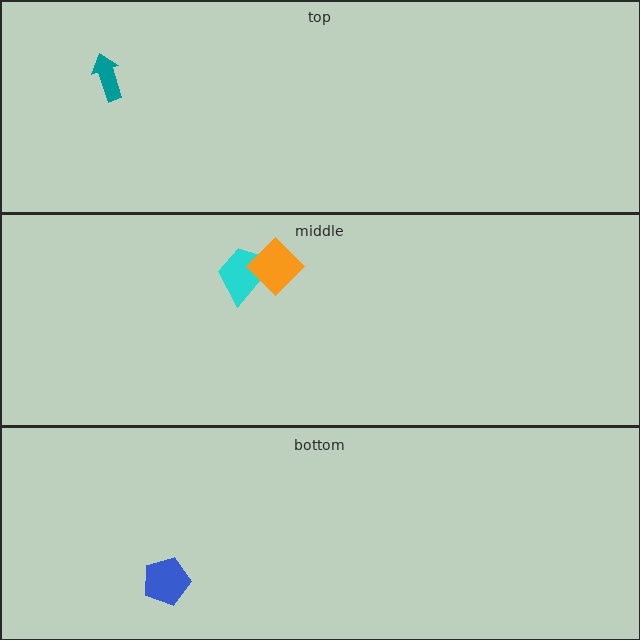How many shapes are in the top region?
1.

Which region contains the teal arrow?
The top region.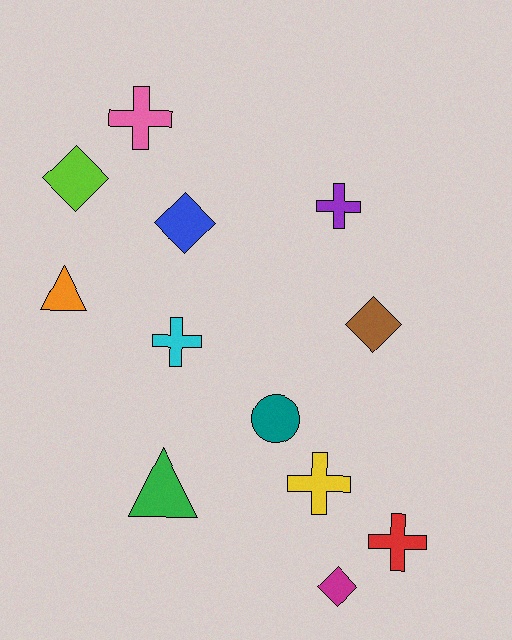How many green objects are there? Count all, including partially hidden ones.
There is 1 green object.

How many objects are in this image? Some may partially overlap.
There are 12 objects.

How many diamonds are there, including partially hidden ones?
There are 4 diamonds.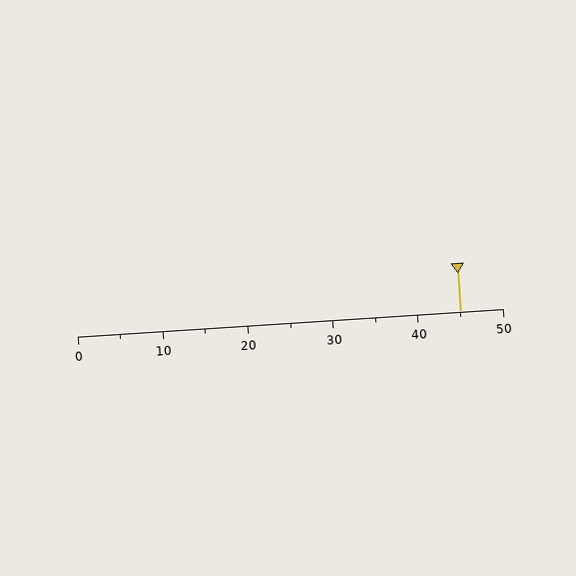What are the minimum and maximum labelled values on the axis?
The axis runs from 0 to 50.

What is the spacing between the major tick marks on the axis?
The major ticks are spaced 10 apart.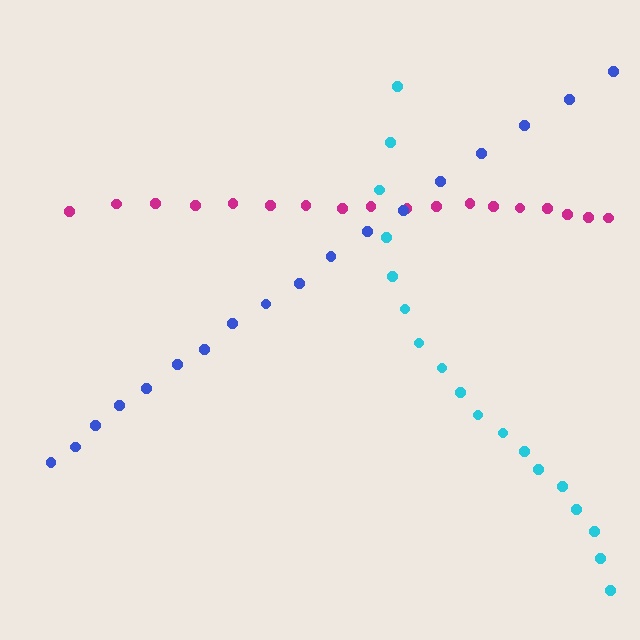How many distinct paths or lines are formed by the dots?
There are 3 distinct paths.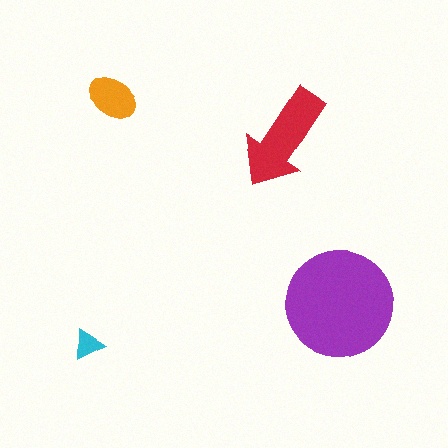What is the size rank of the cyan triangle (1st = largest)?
4th.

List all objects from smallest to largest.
The cyan triangle, the orange ellipse, the red arrow, the purple circle.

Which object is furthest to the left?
The cyan triangle is leftmost.